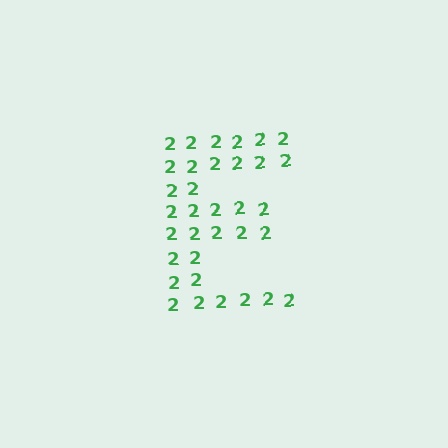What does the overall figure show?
The overall figure shows the letter E.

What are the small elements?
The small elements are digit 2's.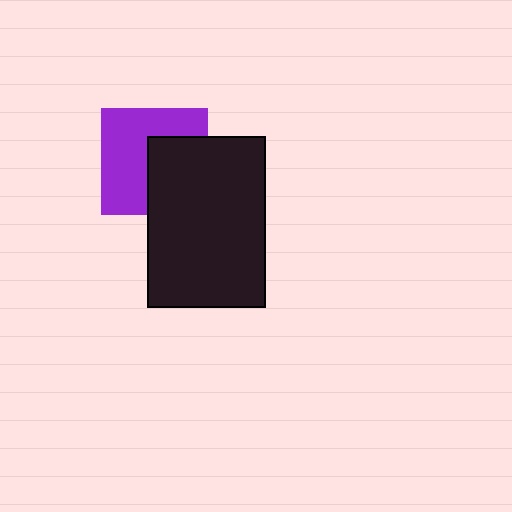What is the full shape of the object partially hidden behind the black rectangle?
The partially hidden object is a purple square.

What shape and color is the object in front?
The object in front is a black rectangle.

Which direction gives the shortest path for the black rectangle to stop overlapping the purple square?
Moving right gives the shortest separation.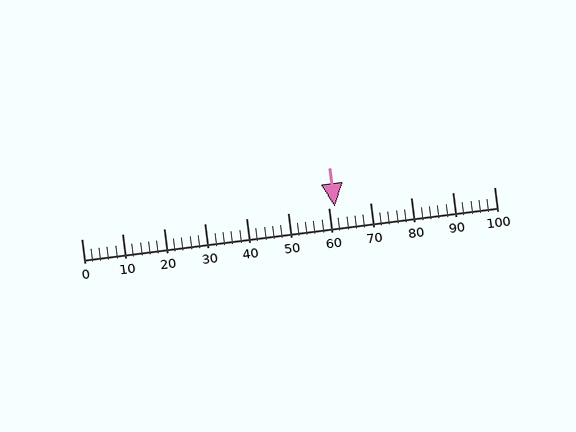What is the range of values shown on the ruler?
The ruler shows values from 0 to 100.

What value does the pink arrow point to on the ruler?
The pink arrow points to approximately 61.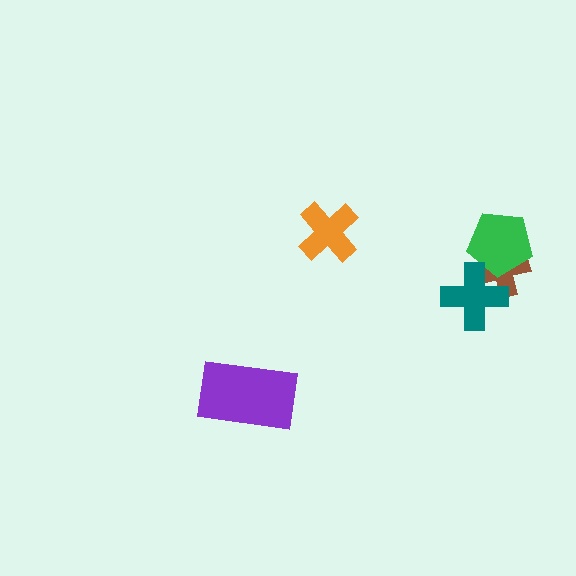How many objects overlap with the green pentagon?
2 objects overlap with the green pentagon.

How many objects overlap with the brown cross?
2 objects overlap with the brown cross.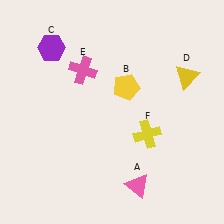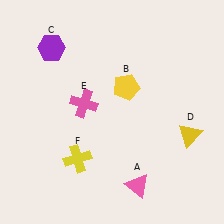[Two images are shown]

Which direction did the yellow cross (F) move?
The yellow cross (F) moved left.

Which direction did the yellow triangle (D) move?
The yellow triangle (D) moved down.